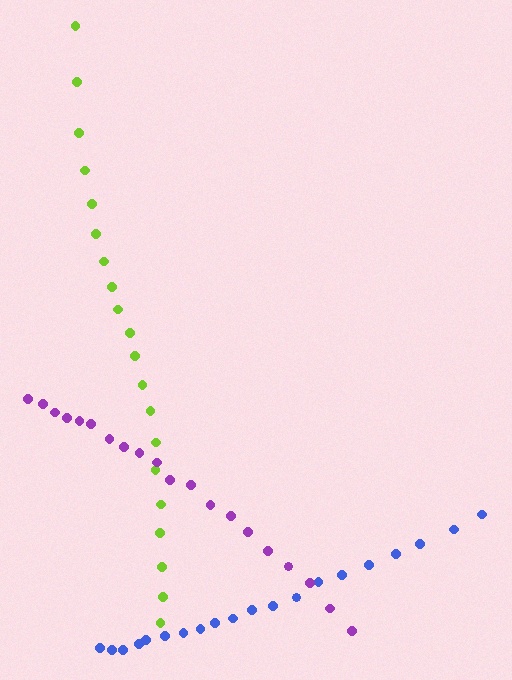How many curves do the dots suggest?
There are 3 distinct paths.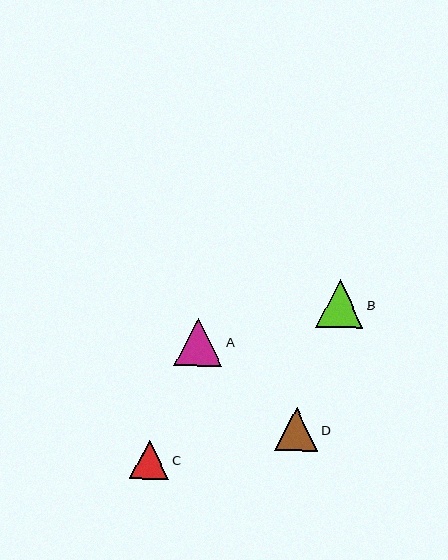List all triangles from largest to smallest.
From largest to smallest: A, B, D, C.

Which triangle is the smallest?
Triangle C is the smallest with a size of approximately 39 pixels.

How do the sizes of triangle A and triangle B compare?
Triangle A and triangle B are approximately the same size.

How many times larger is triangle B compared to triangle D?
Triangle B is approximately 1.1 times the size of triangle D.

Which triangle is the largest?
Triangle A is the largest with a size of approximately 48 pixels.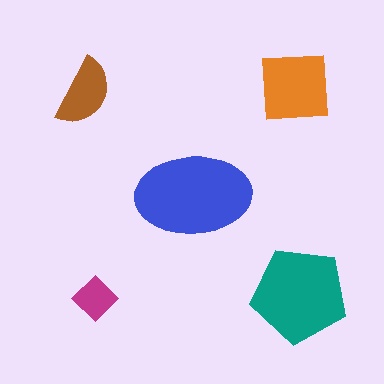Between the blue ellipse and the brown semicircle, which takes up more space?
The blue ellipse.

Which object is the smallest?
The magenta diamond.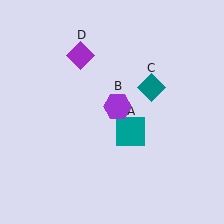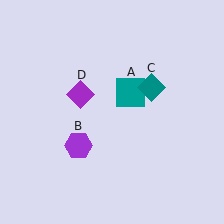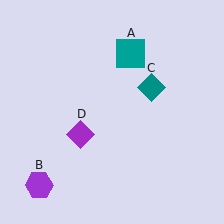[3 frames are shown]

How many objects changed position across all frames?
3 objects changed position: teal square (object A), purple hexagon (object B), purple diamond (object D).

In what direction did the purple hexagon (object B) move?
The purple hexagon (object B) moved down and to the left.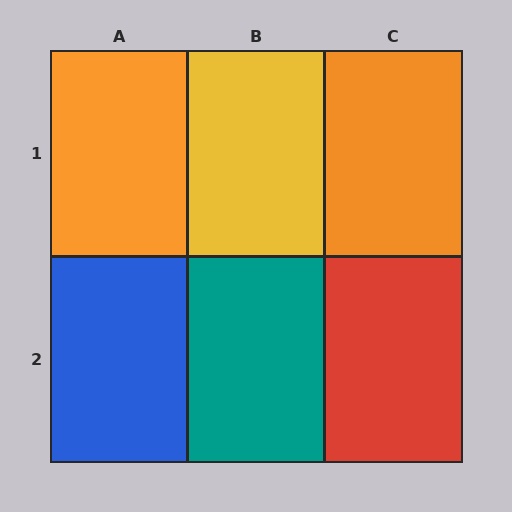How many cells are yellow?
1 cell is yellow.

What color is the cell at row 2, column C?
Red.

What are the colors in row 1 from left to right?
Orange, yellow, orange.